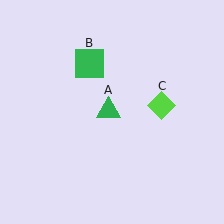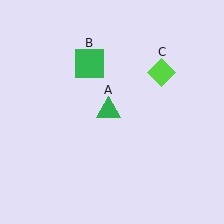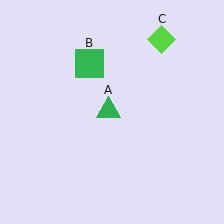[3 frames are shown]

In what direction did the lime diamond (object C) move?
The lime diamond (object C) moved up.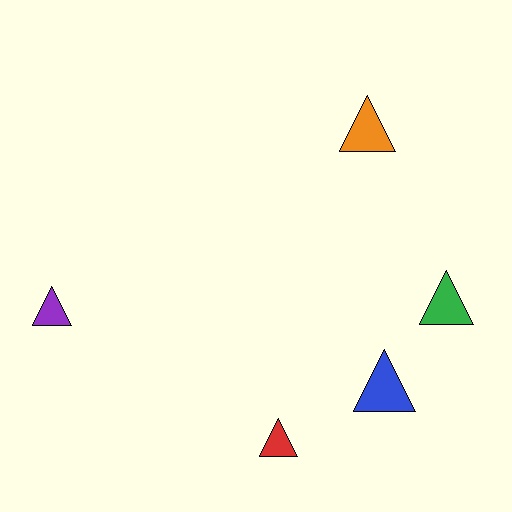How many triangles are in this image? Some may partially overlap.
There are 5 triangles.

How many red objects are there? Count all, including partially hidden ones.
There is 1 red object.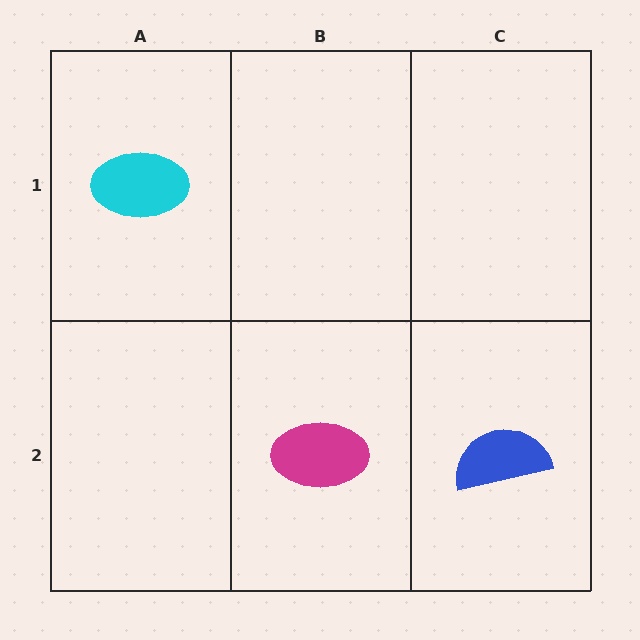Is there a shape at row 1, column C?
No, that cell is empty.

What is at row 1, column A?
A cyan ellipse.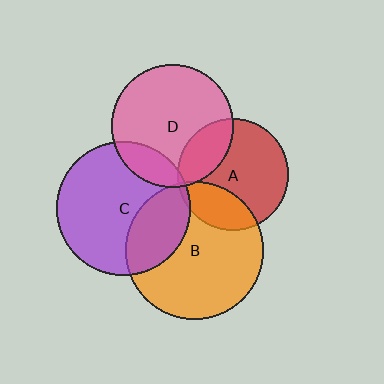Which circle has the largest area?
Circle B (orange).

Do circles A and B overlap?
Yes.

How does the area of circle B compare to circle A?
Approximately 1.5 times.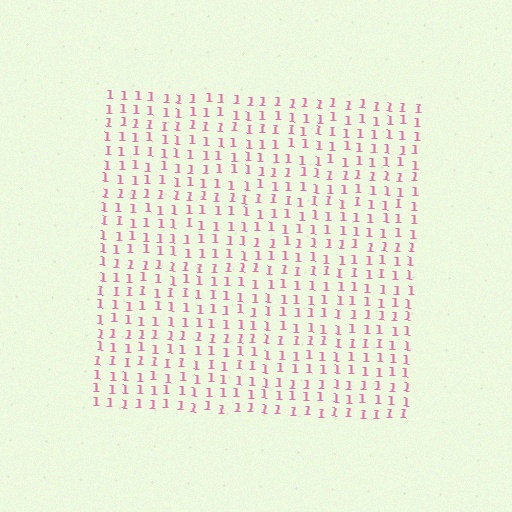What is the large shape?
The large shape is a square.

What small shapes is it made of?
It is made of small digit 1's.